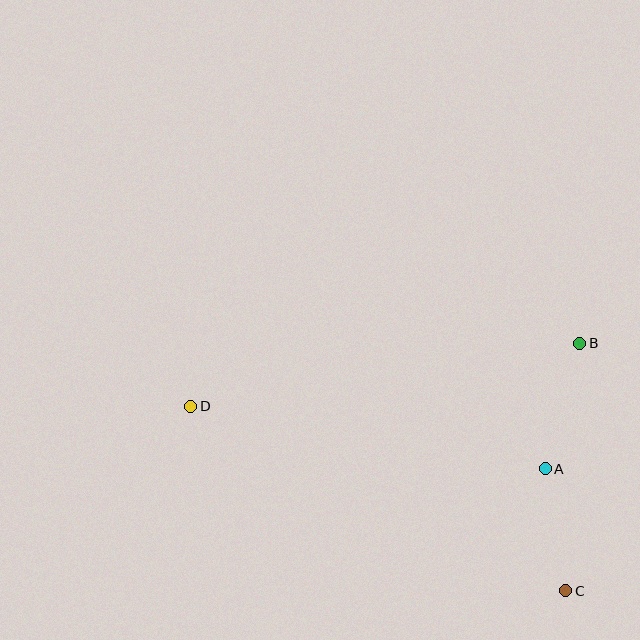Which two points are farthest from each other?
Points C and D are farthest from each other.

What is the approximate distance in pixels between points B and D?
The distance between B and D is approximately 394 pixels.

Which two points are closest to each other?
Points A and C are closest to each other.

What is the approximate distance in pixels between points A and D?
The distance between A and D is approximately 360 pixels.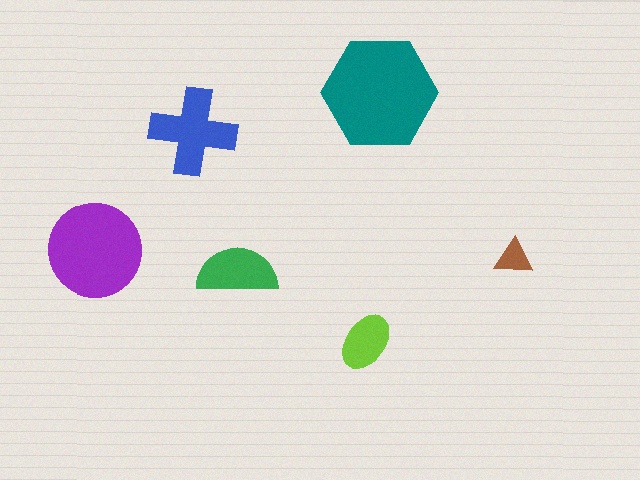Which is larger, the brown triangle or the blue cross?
The blue cross.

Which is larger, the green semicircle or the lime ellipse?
The green semicircle.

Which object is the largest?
The teal hexagon.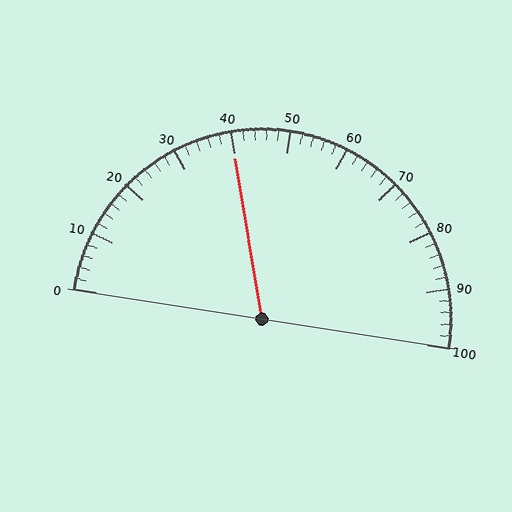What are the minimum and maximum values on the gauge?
The gauge ranges from 0 to 100.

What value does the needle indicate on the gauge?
The needle indicates approximately 40.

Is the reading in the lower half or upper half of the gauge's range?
The reading is in the lower half of the range (0 to 100).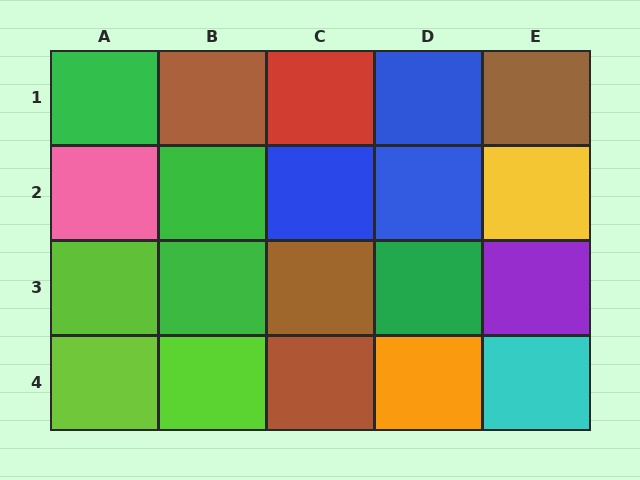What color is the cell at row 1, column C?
Red.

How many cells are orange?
1 cell is orange.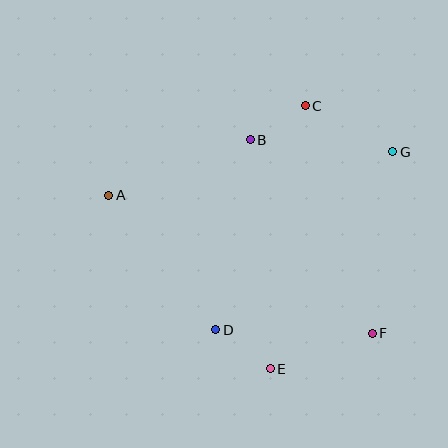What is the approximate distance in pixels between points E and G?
The distance between E and G is approximately 249 pixels.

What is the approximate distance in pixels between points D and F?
The distance between D and F is approximately 156 pixels.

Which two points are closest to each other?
Points B and C are closest to each other.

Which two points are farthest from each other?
Points A and F are farthest from each other.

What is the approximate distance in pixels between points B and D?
The distance between B and D is approximately 193 pixels.